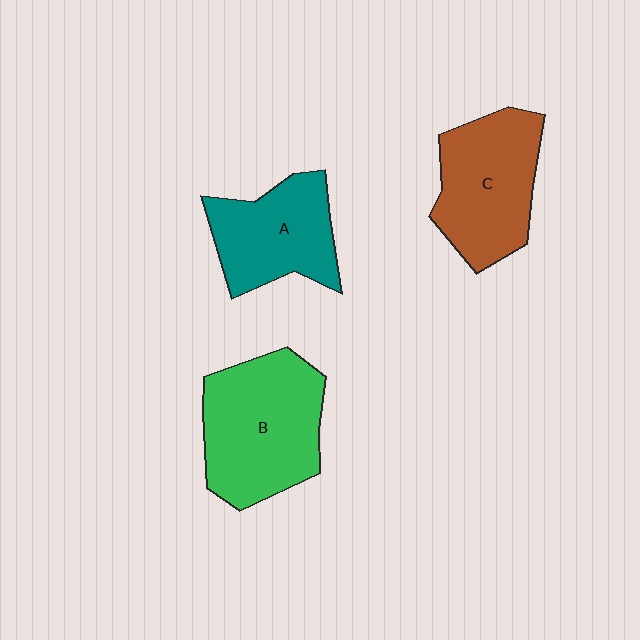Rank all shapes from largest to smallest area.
From largest to smallest: B (green), C (brown), A (teal).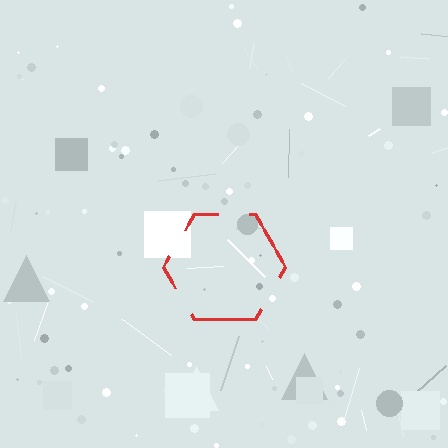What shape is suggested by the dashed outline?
The dashed outline suggests a hexagon.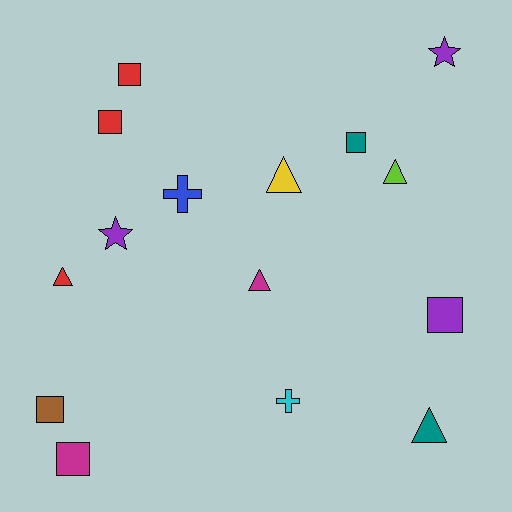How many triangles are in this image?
There are 5 triangles.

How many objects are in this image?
There are 15 objects.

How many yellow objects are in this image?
There is 1 yellow object.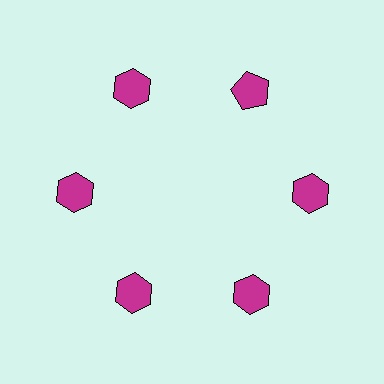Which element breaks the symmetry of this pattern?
The magenta pentagon at roughly the 1 o'clock position breaks the symmetry. All other shapes are magenta hexagons.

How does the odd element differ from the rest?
It has a different shape: pentagon instead of hexagon.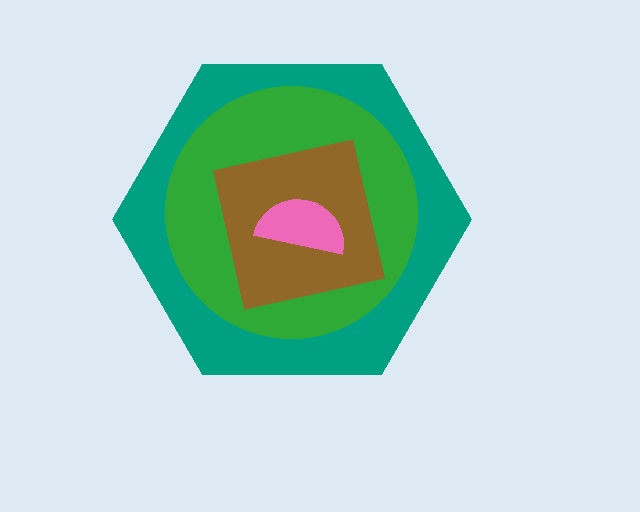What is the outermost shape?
The teal hexagon.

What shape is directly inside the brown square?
The pink semicircle.